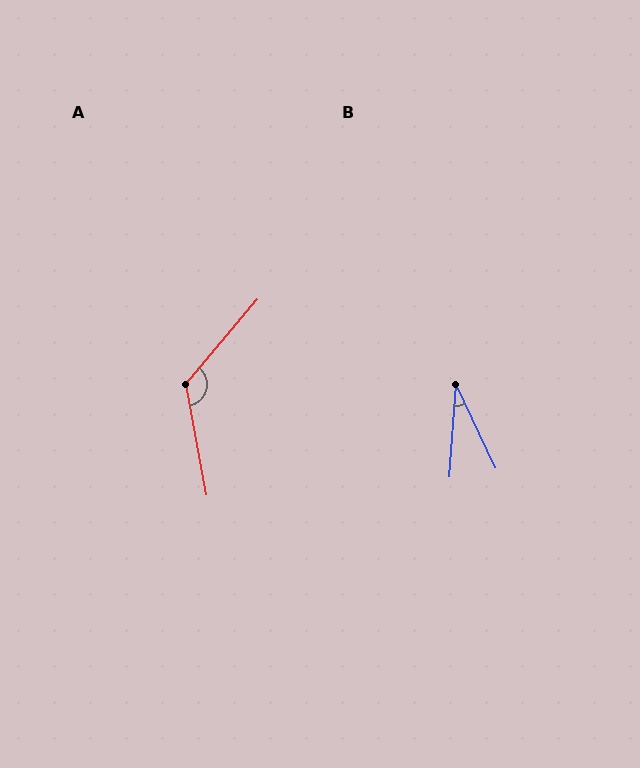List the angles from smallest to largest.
B (30°), A (129°).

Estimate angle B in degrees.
Approximately 30 degrees.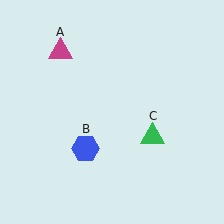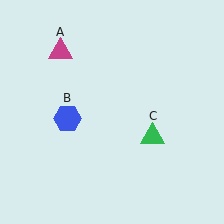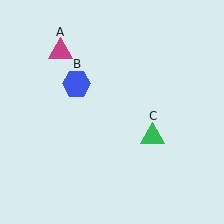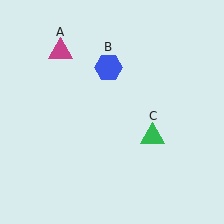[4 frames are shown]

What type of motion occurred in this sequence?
The blue hexagon (object B) rotated clockwise around the center of the scene.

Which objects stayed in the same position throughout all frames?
Magenta triangle (object A) and green triangle (object C) remained stationary.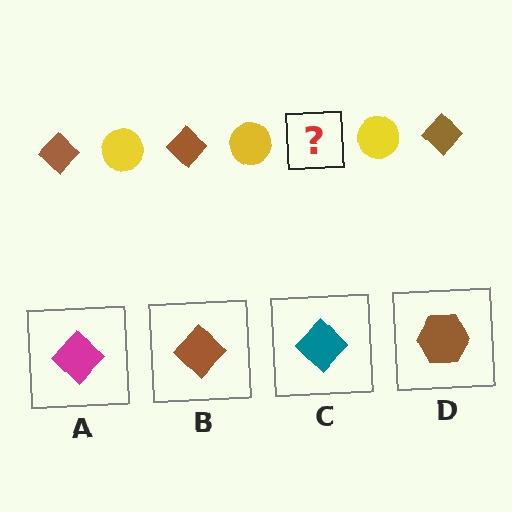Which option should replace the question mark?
Option B.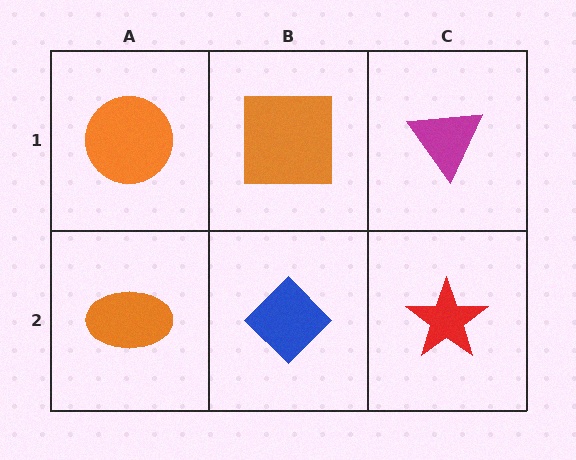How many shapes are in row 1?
3 shapes.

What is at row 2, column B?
A blue diamond.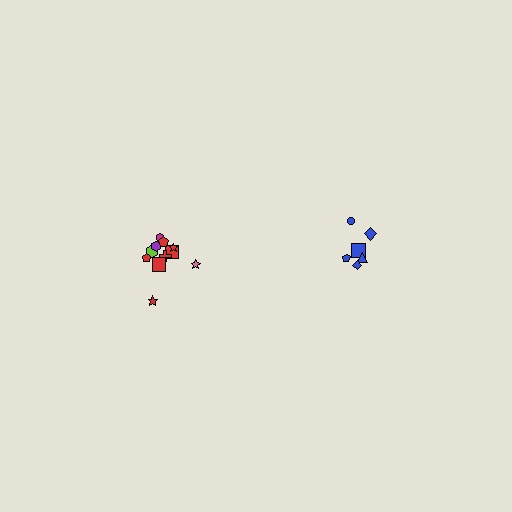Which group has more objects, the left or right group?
The left group.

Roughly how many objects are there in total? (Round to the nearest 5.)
Roughly 20 objects in total.